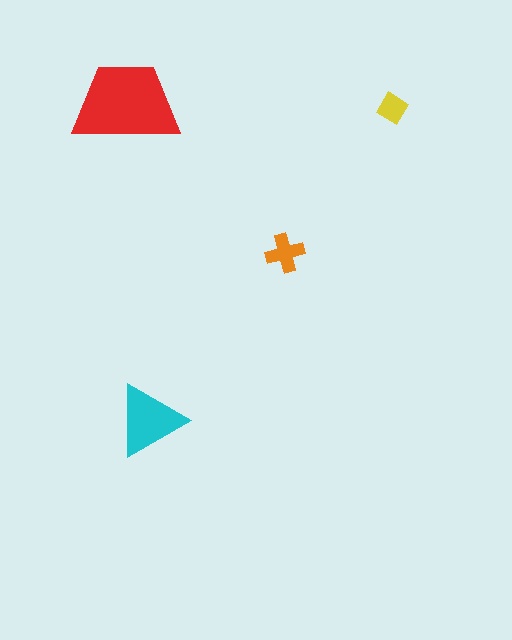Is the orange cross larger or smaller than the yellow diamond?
Larger.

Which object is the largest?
The red trapezoid.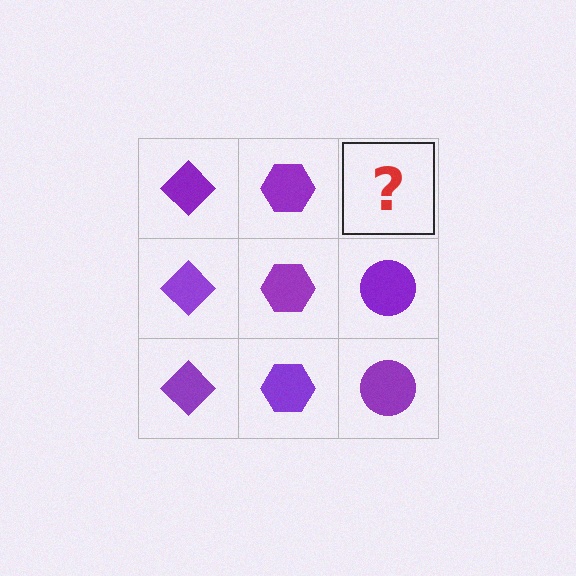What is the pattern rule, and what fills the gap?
The rule is that each column has a consistent shape. The gap should be filled with a purple circle.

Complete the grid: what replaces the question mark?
The question mark should be replaced with a purple circle.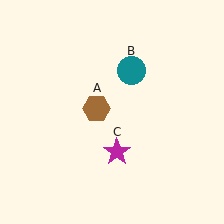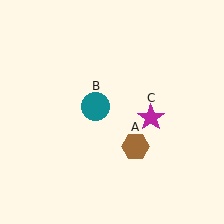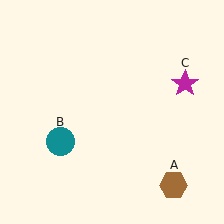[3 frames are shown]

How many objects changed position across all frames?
3 objects changed position: brown hexagon (object A), teal circle (object B), magenta star (object C).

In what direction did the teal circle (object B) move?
The teal circle (object B) moved down and to the left.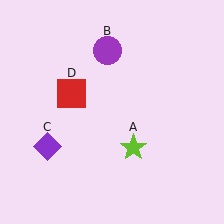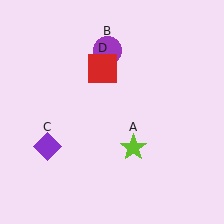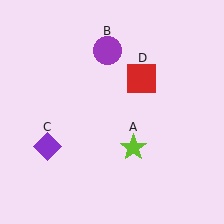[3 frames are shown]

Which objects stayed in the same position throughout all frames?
Lime star (object A) and purple circle (object B) and purple diamond (object C) remained stationary.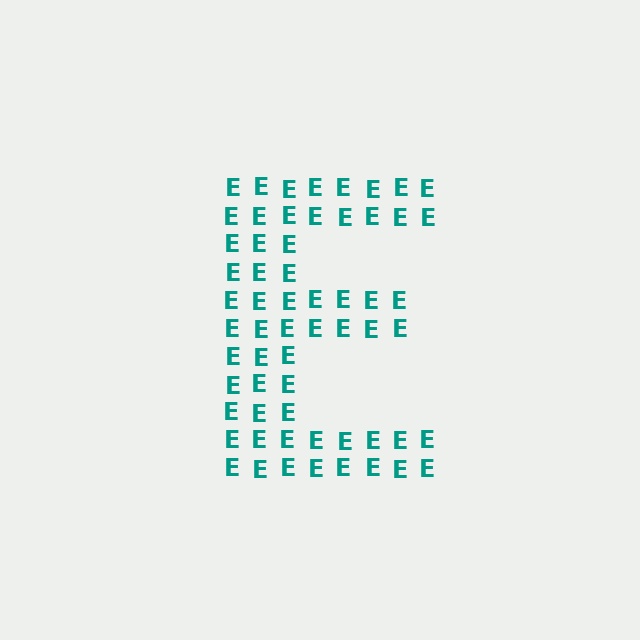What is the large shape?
The large shape is the letter E.